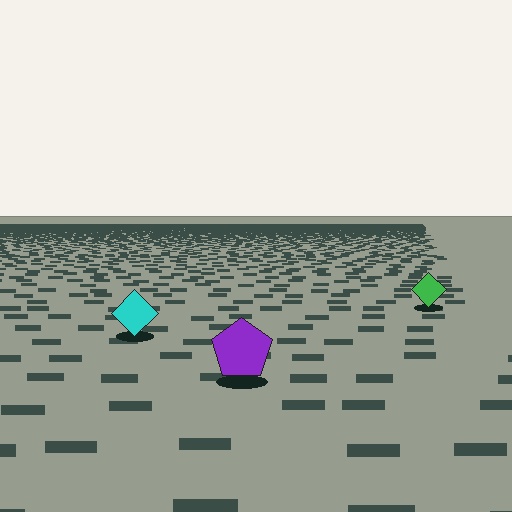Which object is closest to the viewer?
The purple pentagon is closest. The texture marks near it are larger and more spread out.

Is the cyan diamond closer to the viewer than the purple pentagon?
No. The purple pentagon is closer — you can tell from the texture gradient: the ground texture is coarser near it.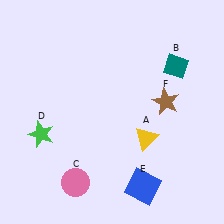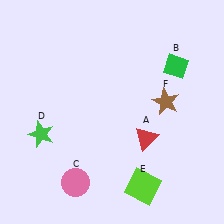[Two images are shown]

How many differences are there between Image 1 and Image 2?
There are 3 differences between the two images.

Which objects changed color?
A changed from yellow to red. B changed from teal to green. E changed from blue to lime.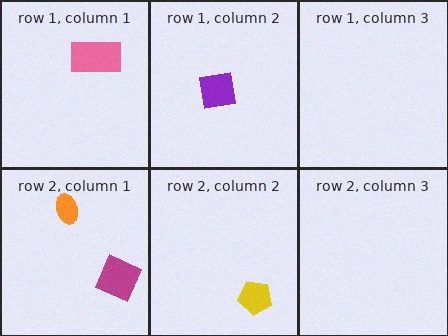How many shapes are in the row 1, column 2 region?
1.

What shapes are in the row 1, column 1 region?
The pink rectangle.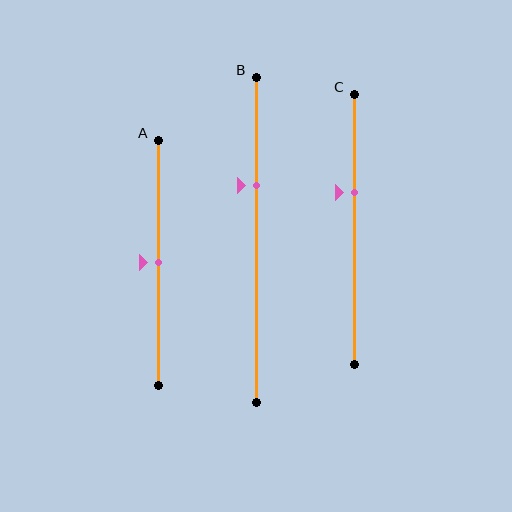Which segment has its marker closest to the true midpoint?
Segment A has its marker closest to the true midpoint.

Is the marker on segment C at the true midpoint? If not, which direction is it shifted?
No, the marker on segment C is shifted upward by about 14% of the segment length.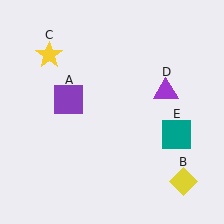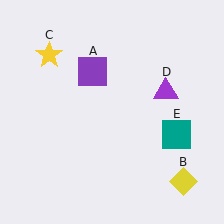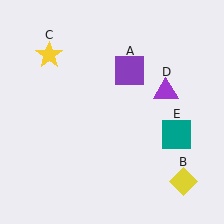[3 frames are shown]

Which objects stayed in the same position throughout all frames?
Yellow diamond (object B) and yellow star (object C) and purple triangle (object D) and teal square (object E) remained stationary.